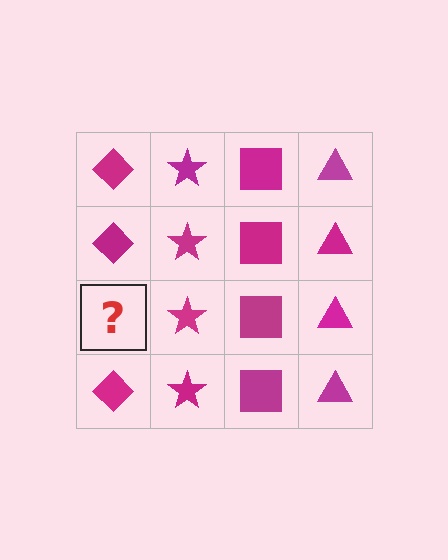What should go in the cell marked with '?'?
The missing cell should contain a magenta diamond.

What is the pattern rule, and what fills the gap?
The rule is that each column has a consistent shape. The gap should be filled with a magenta diamond.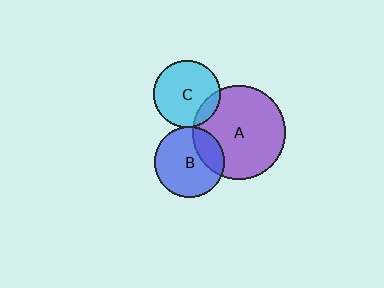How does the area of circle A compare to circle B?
Approximately 1.8 times.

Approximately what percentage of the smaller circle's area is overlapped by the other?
Approximately 5%.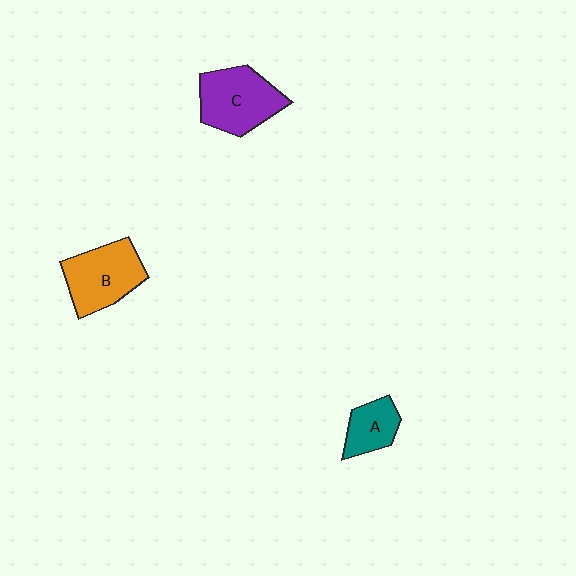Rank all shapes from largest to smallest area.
From largest to smallest: C (purple), B (orange), A (teal).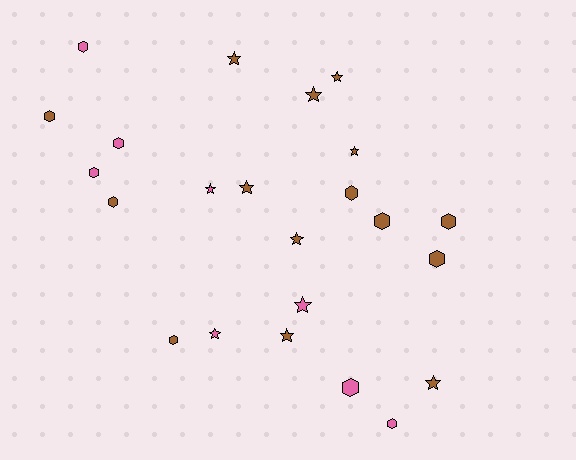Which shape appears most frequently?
Hexagon, with 12 objects.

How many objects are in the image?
There are 23 objects.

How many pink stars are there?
There are 3 pink stars.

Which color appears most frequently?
Brown, with 15 objects.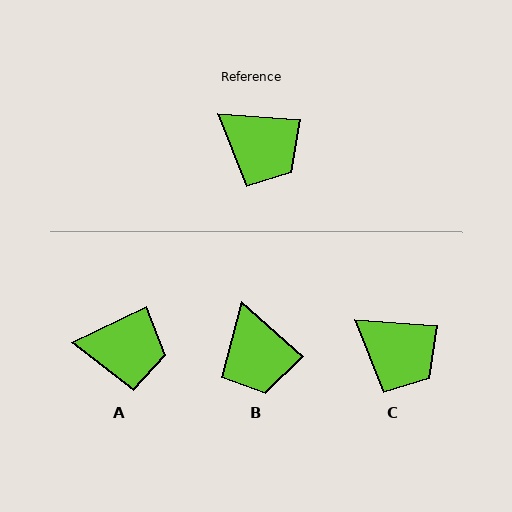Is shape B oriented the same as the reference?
No, it is off by about 37 degrees.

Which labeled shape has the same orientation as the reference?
C.